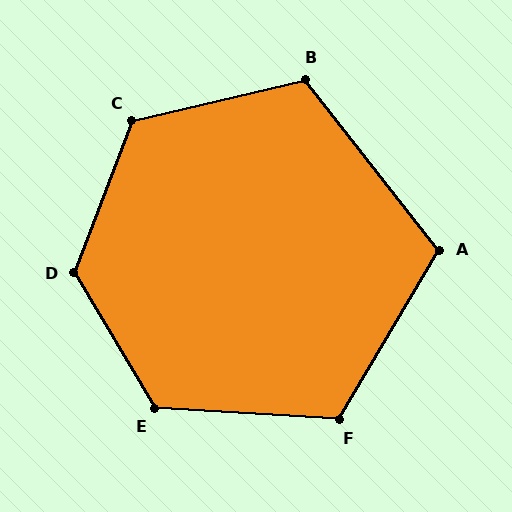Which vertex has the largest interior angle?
D, at approximately 128 degrees.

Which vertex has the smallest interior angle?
A, at approximately 111 degrees.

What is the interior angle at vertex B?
Approximately 115 degrees (obtuse).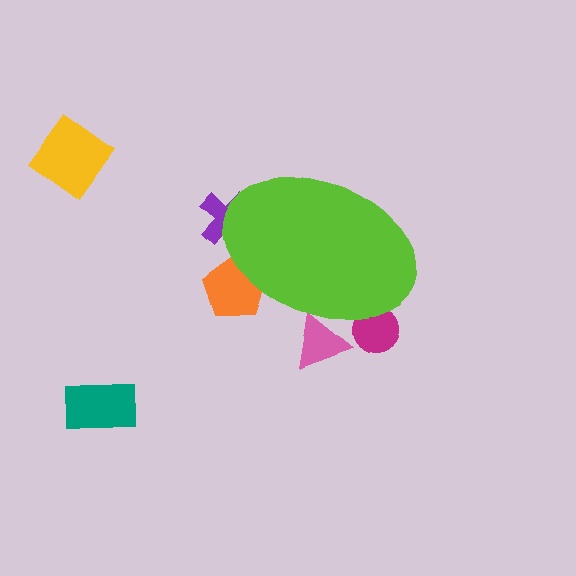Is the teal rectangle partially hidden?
No, the teal rectangle is fully visible.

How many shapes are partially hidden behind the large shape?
4 shapes are partially hidden.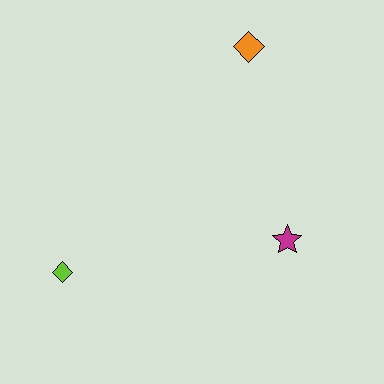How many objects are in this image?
There are 3 objects.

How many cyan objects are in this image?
There are no cyan objects.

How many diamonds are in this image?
There are 2 diamonds.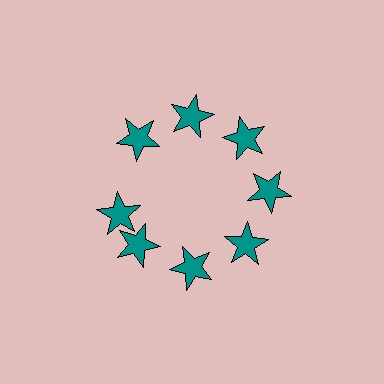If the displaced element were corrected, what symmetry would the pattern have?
It would have 8-fold rotational symmetry — the pattern would map onto itself every 45 degrees.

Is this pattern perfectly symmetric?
No. The 8 teal stars are arranged in a ring, but one element near the 9 o'clock position is rotated out of alignment along the ring, breaking the 8-fold rotational symmetry.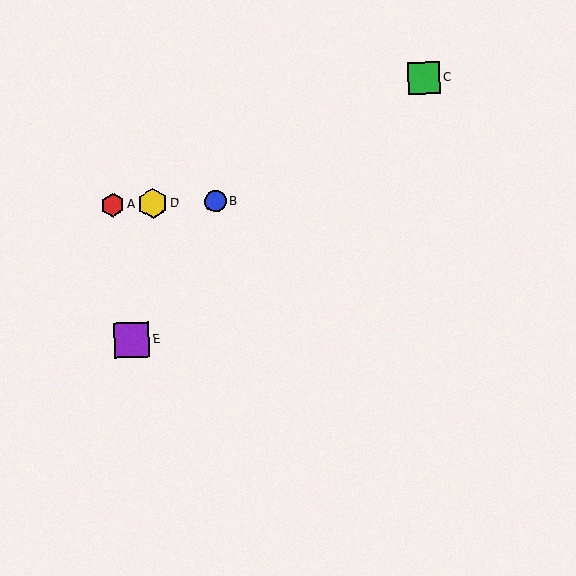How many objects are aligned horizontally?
3 objects (A, B, D) are aligned horizontally.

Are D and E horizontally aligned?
No, D is at y≈204 and E is at y≈340.